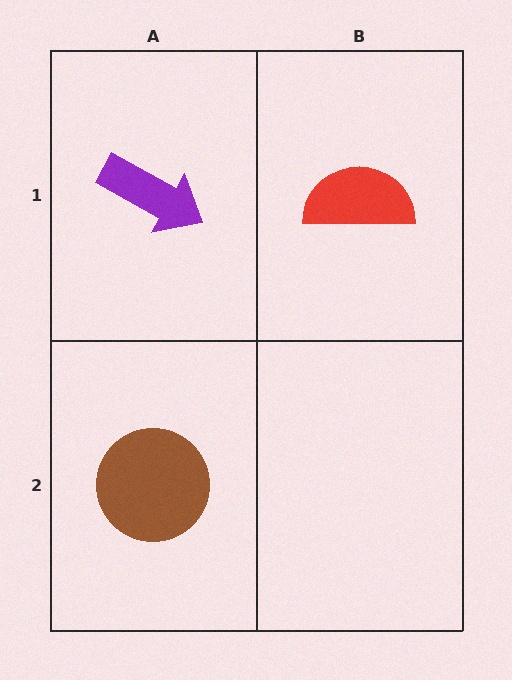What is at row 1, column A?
A purple arrow.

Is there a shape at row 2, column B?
No, that cell is empty.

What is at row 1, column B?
A red semicircle.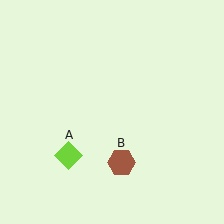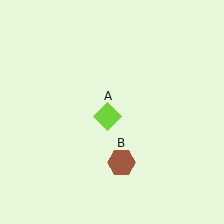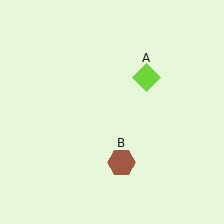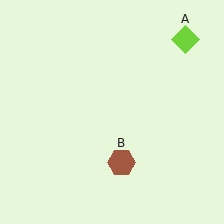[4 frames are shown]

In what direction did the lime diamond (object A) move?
The lime diamond (object A) moved up and to the right.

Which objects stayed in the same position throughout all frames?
Brown hexagon (object B) remained stationary.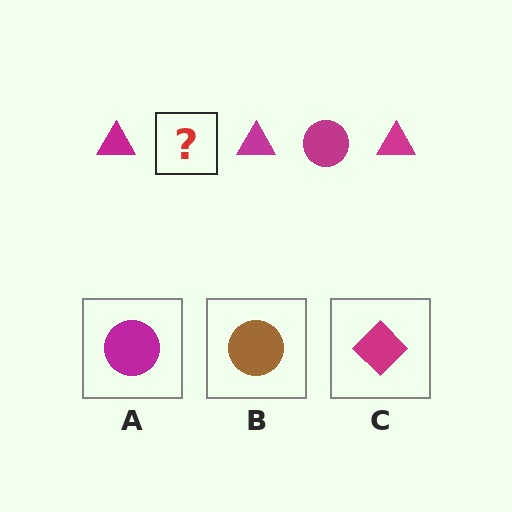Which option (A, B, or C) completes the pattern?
A.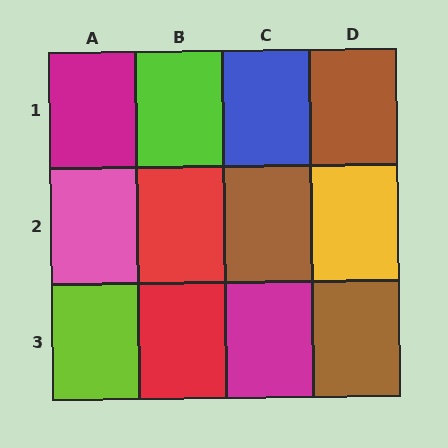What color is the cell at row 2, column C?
Brown.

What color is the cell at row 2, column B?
Red.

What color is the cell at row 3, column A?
Lime.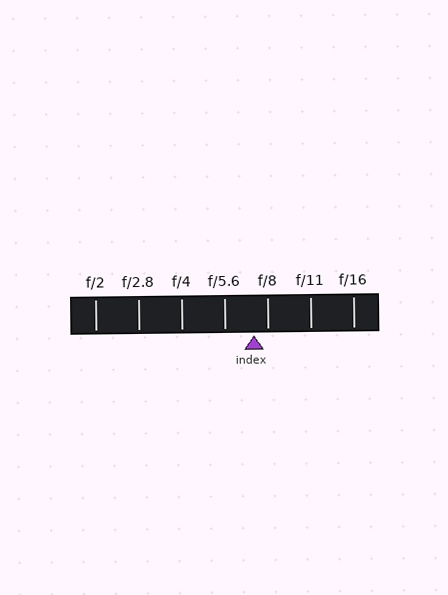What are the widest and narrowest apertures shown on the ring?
The widest aperture shown is f/2 and the narrowest is f/16.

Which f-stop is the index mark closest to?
The index mark is closest to f/8.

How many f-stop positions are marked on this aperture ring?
There are 7 f-stop positions marked.